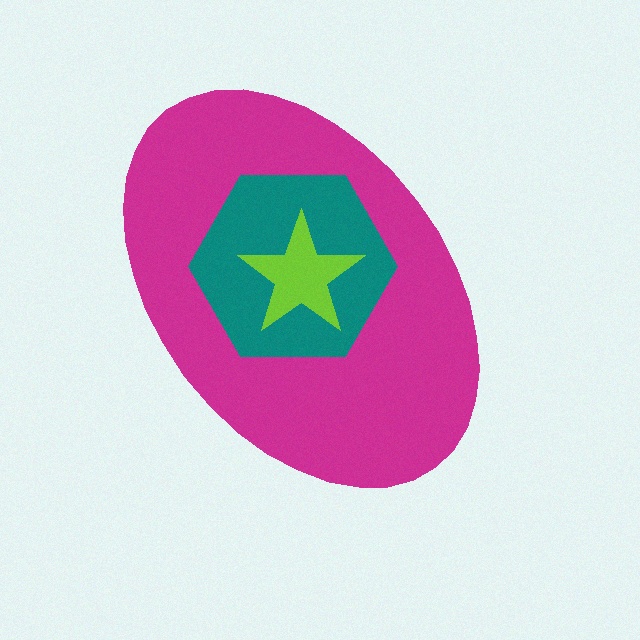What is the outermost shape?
The magenta ellipse.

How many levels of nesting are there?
3.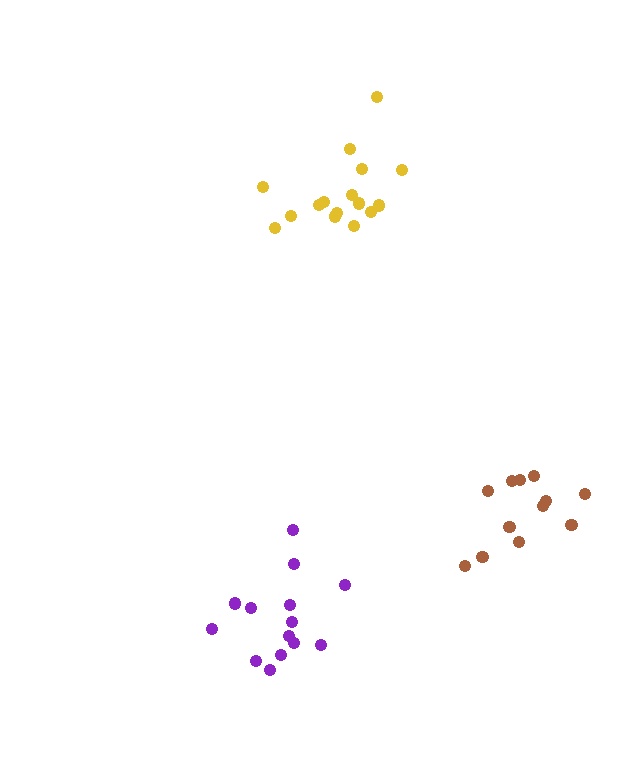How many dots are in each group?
Group 1: 12 dots, Group 2: 14 dots, Group 3: 16 dots (42 total).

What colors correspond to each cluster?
The clusters are colored: brown, purple, yellow.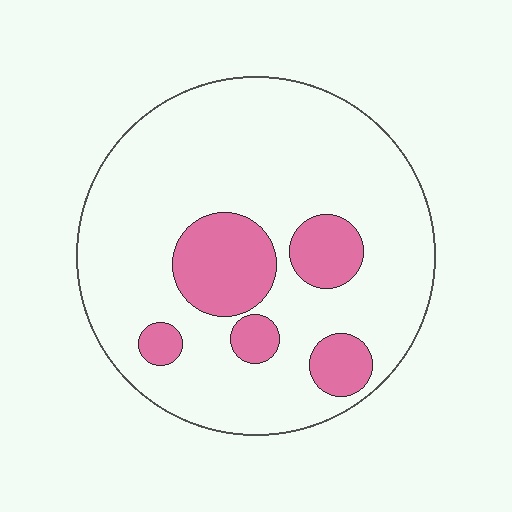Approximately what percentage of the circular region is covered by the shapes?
Approximately 20%.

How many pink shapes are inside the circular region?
5.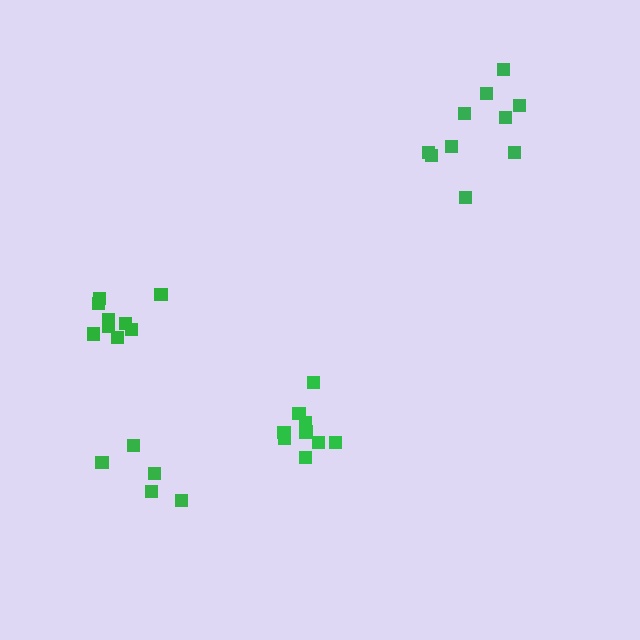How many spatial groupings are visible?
There are 4 spatial groupings.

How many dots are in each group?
Group 1: 9 dots, Group 2: 10 dots, Group 3: 9 dots, Group 4: 5 dots (33 total).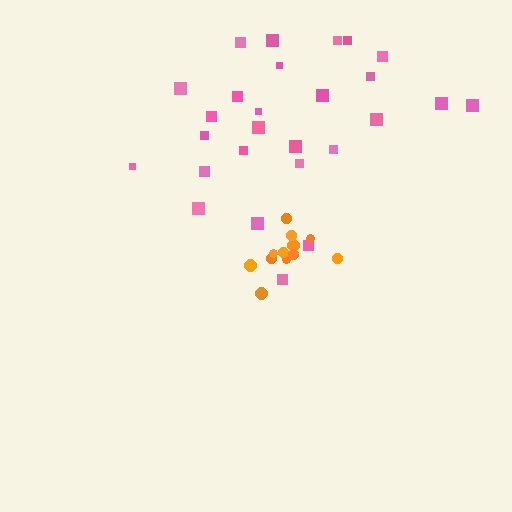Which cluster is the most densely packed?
Orange.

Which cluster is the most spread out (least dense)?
Pink.